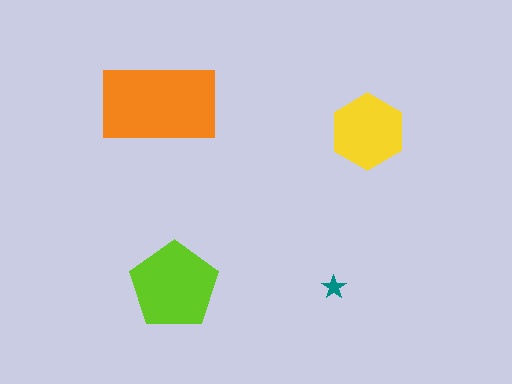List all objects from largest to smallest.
The orange rectangle, the lime pentagon, the yellow hexagon, the teal star.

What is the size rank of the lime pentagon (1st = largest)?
2nd.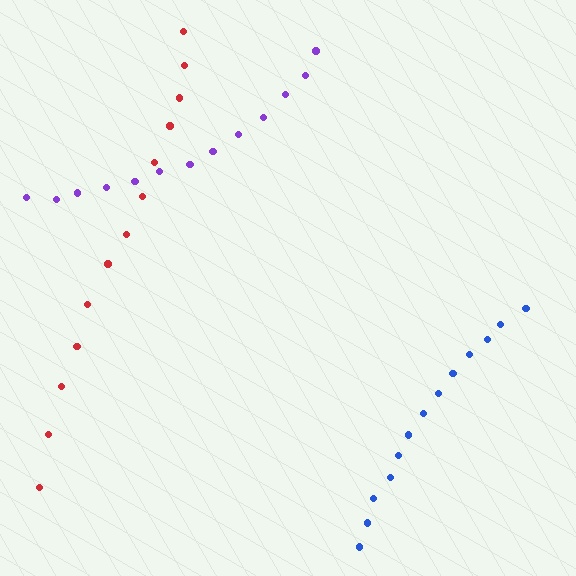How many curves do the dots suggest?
There are 3 distinct paths.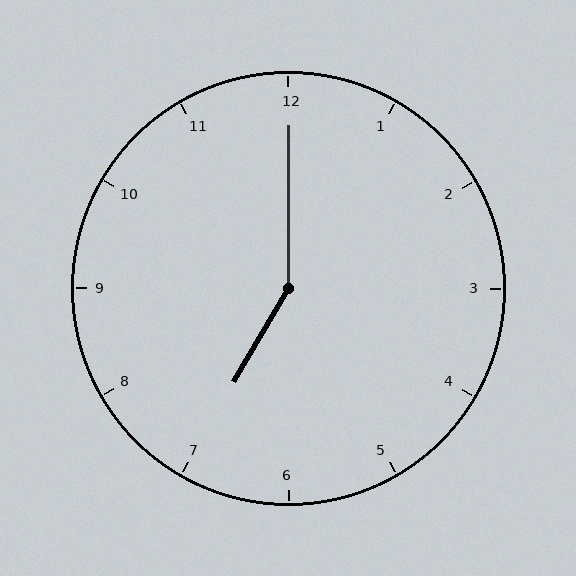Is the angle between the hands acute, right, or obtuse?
It is obtuse.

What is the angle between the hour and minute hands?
Approximately 150 degrees.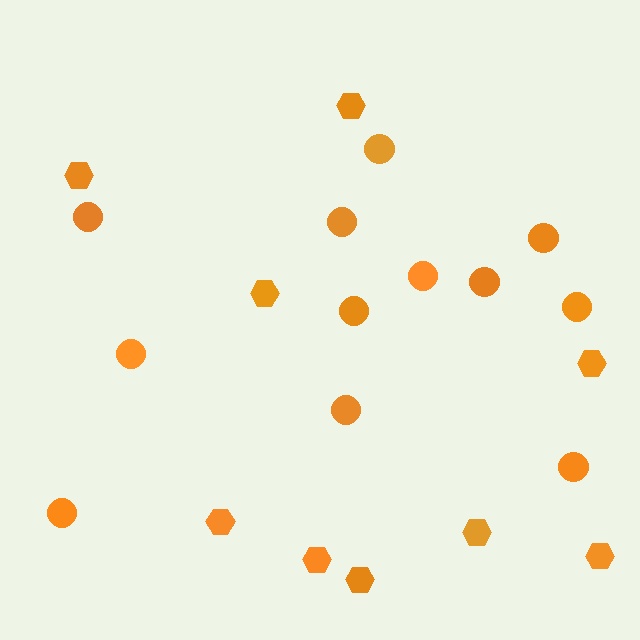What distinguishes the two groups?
There are 2 groups: one group of circles (12) and one group of hexagons (9).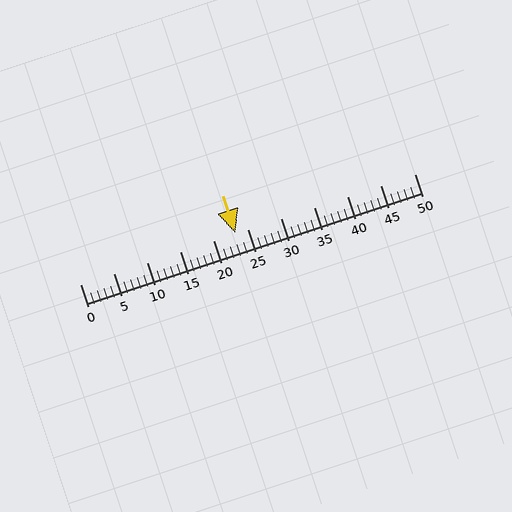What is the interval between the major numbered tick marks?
The major tick marks are spaced 5 units apart.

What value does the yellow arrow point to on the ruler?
The yellow arrow points to approximately 23.